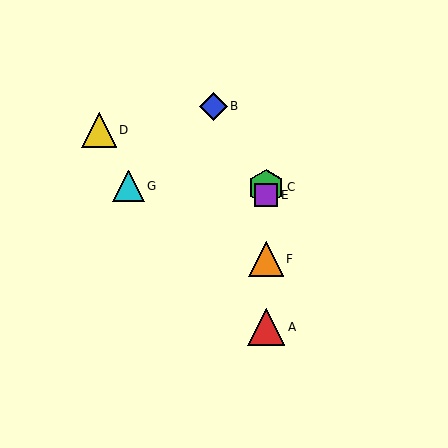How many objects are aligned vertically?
4 objects (A, C, E, F) are aligned vertically.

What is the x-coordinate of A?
Object A is at x≈266.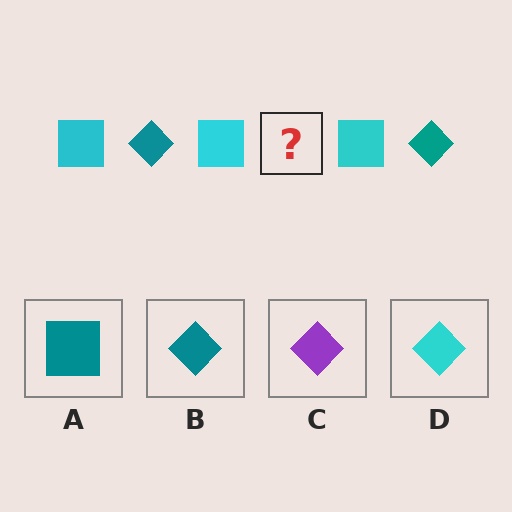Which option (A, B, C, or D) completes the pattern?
B.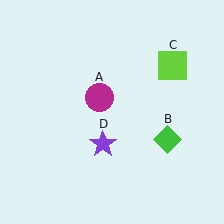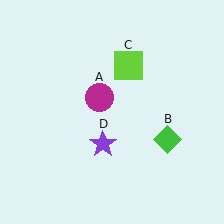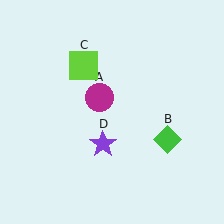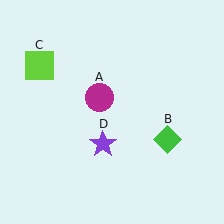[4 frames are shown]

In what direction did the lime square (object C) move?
The lime square (object C) moved left.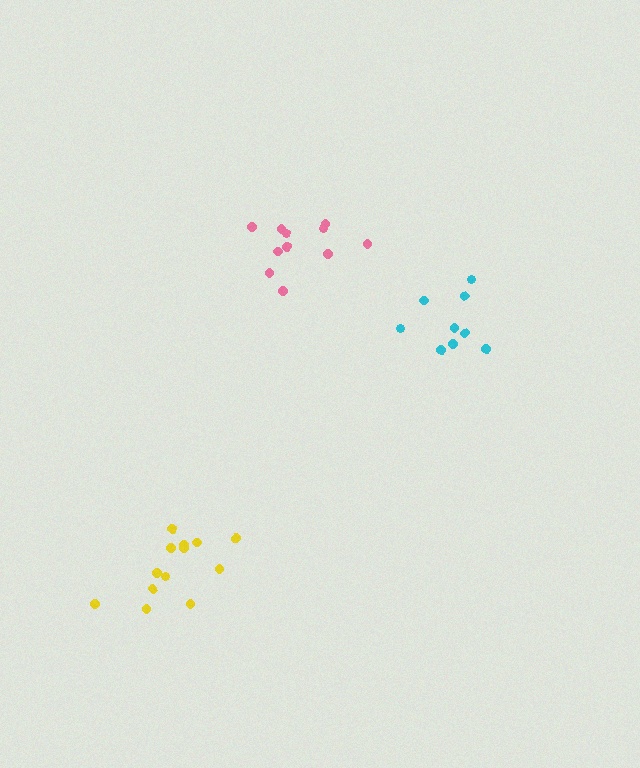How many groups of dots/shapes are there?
There are 3 groups.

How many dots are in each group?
Group 1: 11 dots, Group 2: 13 dots, Group 3: 9 dots (33 total).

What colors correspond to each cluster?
The clusters are colored: pink, yellow, cyan.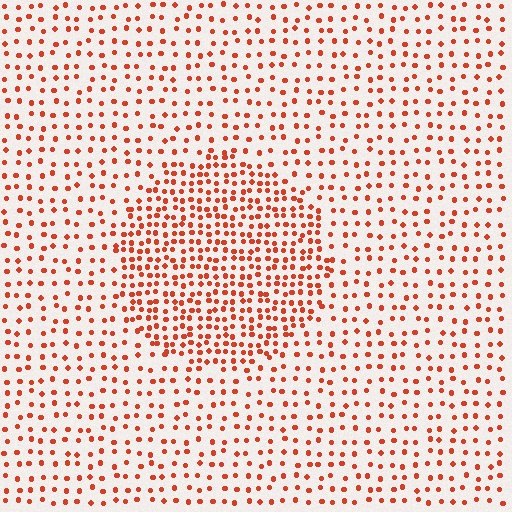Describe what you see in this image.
The image contains small red elements arranged at two different densities. A circle-shaped region is visible where the elements are more densely packed than the surrounding area.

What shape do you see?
I see a circle.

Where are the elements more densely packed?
The elements are more densely packed inside the circle boundary.